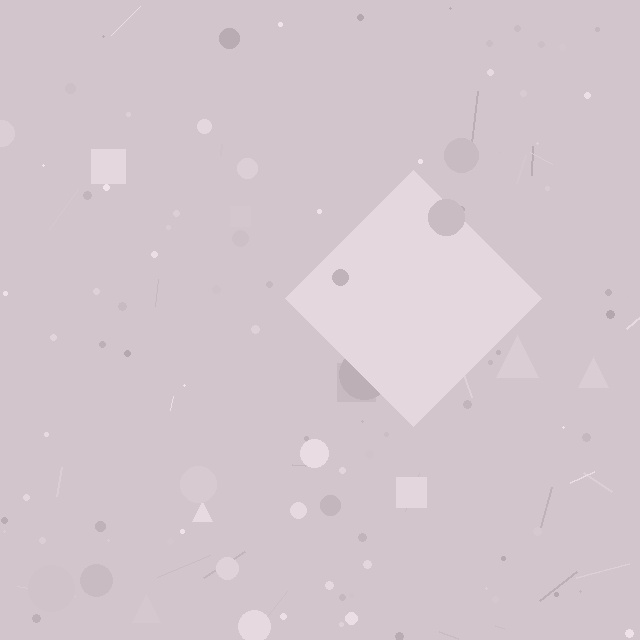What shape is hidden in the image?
A diamond is hidden in the image.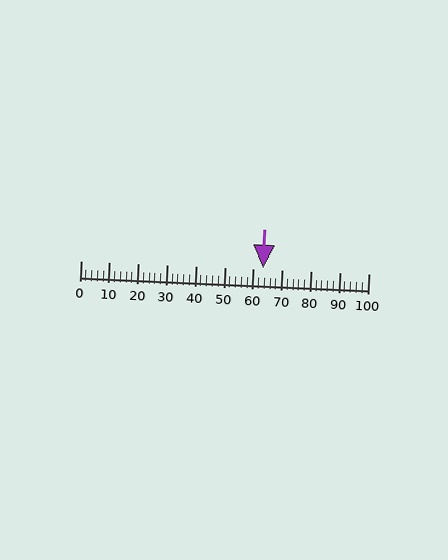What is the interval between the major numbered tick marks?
The major tick marks are spaced 10 units apart.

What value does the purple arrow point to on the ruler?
The purple arrow points to approximately 64.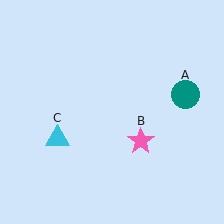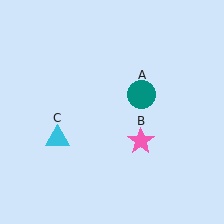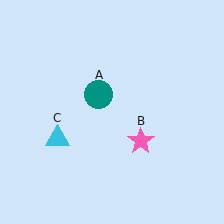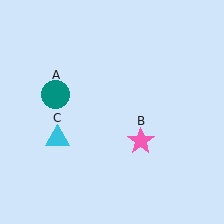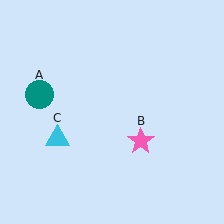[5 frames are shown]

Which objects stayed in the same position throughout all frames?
Pink star (object B) and cyan triangle (object C) remained stationary.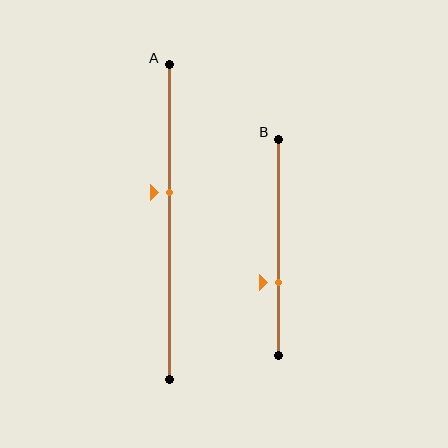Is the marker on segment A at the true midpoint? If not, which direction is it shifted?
No, the marker on segment A is shifted upward by about 9% of the segment length.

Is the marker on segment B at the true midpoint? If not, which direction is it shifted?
No, the marker on segment B is shifted downward by about 16% of the segment length.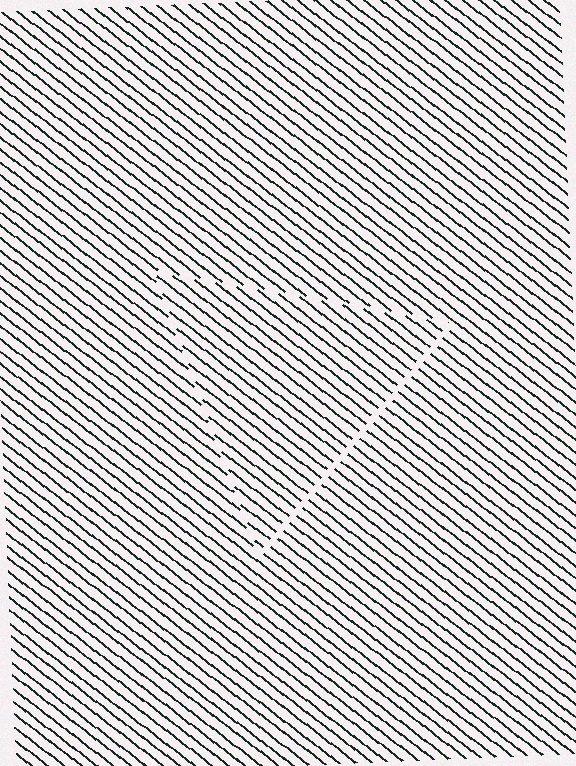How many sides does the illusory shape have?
3 sides — the line-ends trace a triangle.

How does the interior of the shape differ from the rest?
The interior of the shape contains the same grating, shifted by half a period — the contour is defined by the phase discontinuity where line-ends from the inner and outer gratings abut.